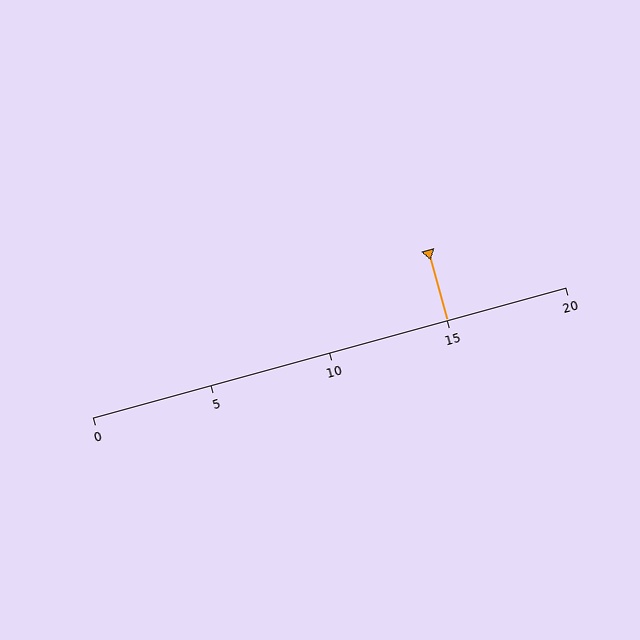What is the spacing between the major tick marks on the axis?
The major ticks are spaced 5 apart.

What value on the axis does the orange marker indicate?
The marker indicates approximately 15.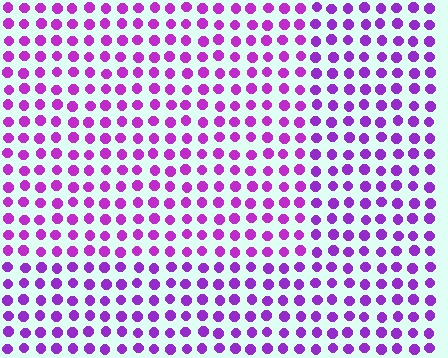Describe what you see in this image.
The image is filled with small purple elements in a uniform arrangement. A rectangle-shaped region is visible where the elements are tinted to a slightly different hue, forming a subtle color boundary.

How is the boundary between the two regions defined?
The boundary is defined purely by a slight shift in hue (about 16 degrees). Spacing, size, and orientation are identical on both sides.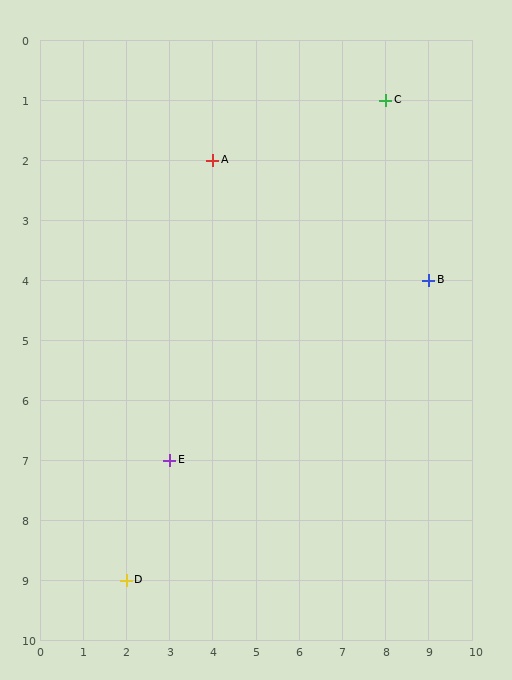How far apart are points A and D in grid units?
Points A and D are 2 columns and 7 rows apart (about 7.3 grid units diagonally).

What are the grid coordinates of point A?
Point A is at grid coordinates (4, 2).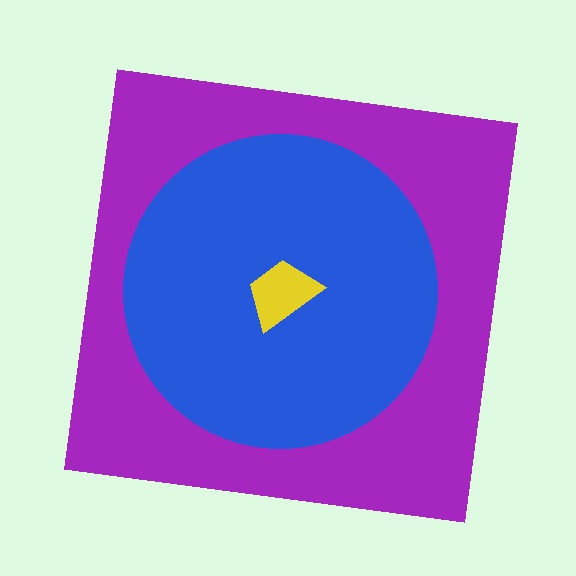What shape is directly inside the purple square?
The blue circle.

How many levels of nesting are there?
3.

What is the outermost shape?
The purple square.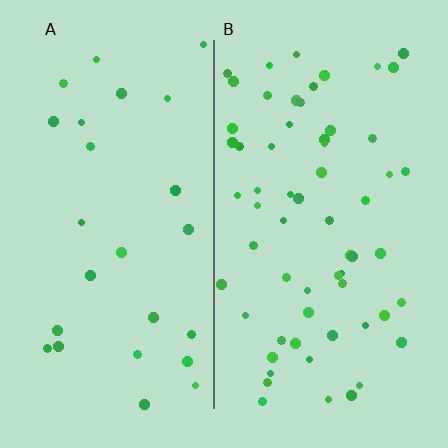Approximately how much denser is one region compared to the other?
Approximately 2.4× — region B over region A.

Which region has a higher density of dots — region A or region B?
B (the right).